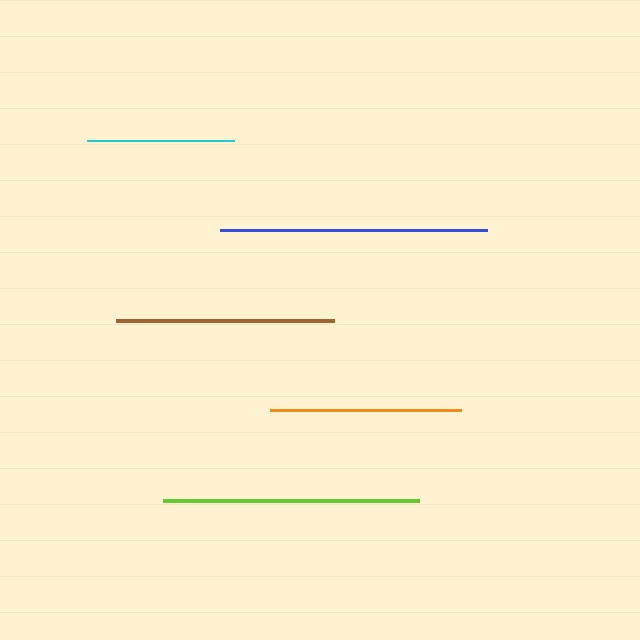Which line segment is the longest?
The blue line is the longest at approximately 267 pixels.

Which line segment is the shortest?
The cyan line is the shortest at approximately 147 pixels.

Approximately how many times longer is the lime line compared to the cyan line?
The lime line is approximately 1.7 times the length of the cyan line.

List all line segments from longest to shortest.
From longest to shortest: blue, lime, brown, orange, cyan.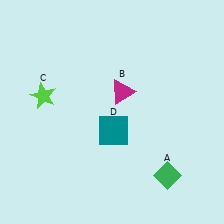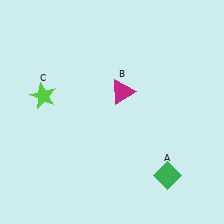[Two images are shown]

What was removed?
The teal square (D) was removed in Image 2.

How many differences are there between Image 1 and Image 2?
There is 1 difference between the two images.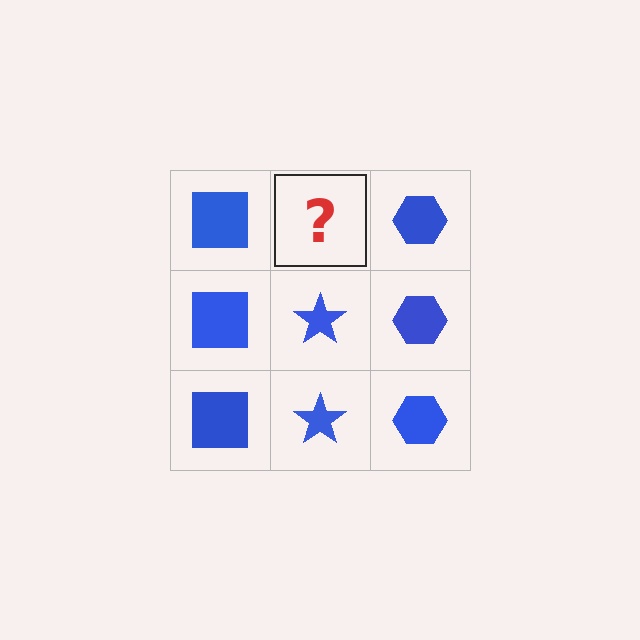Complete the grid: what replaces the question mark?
The question mark should be replaced with a blue star.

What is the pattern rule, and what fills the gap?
The rule is that each column has a consistent shape. The gap should be filled with a blue star.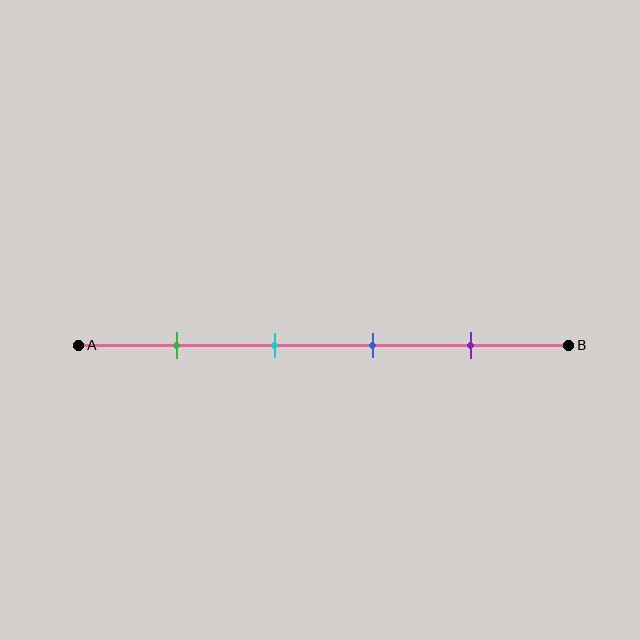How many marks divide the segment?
There are 4 marks dividing the segment.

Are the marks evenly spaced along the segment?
Yes, the marks are approximately evenly spaced.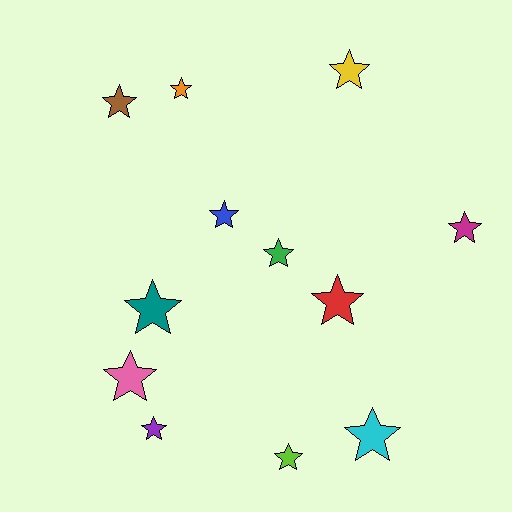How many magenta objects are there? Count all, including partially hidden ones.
There is 1 magenta object.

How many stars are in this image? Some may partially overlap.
There are 12 stars.